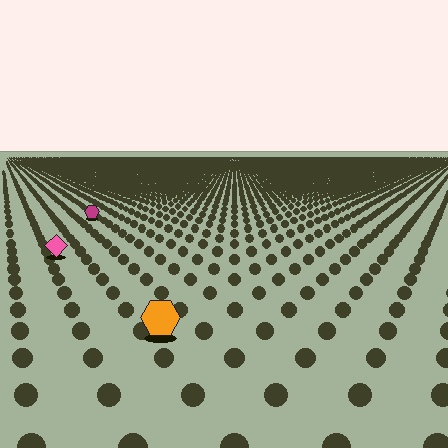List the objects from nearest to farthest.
From nearest to farthest: the orange hexagon, the pink diamond, the magenta hexagon.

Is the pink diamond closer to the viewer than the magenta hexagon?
Yes. The pink diamond is closer — you can tell from the texture gradient: the ground texture is coarser near it.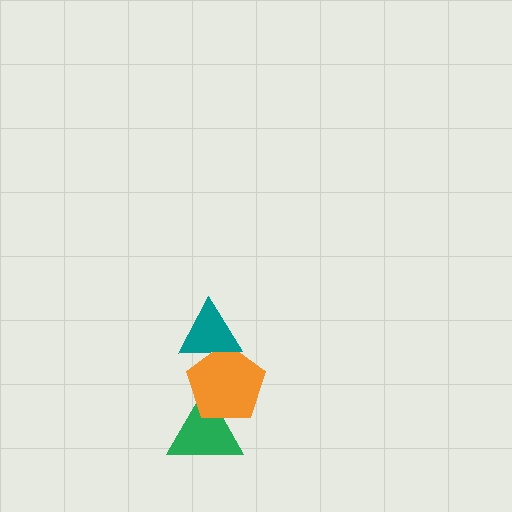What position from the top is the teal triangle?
The teal triangle is 1st from the top.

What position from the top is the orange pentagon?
The orange pentagon is 2nd from the top.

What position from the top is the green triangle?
The green triangle is 3rd from the top.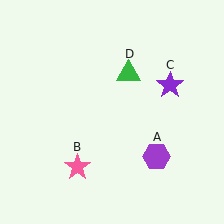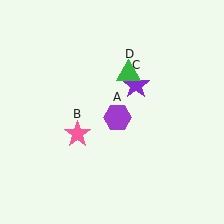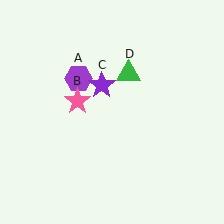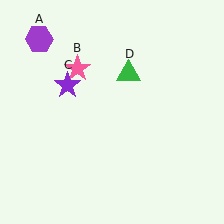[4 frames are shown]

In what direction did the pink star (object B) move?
The pink star (object B) moved up.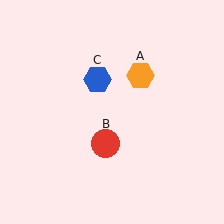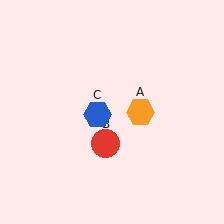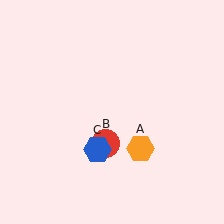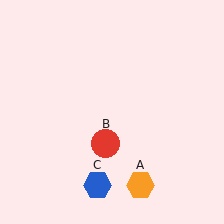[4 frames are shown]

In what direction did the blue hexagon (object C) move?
The blue hexagon (object C) moved down.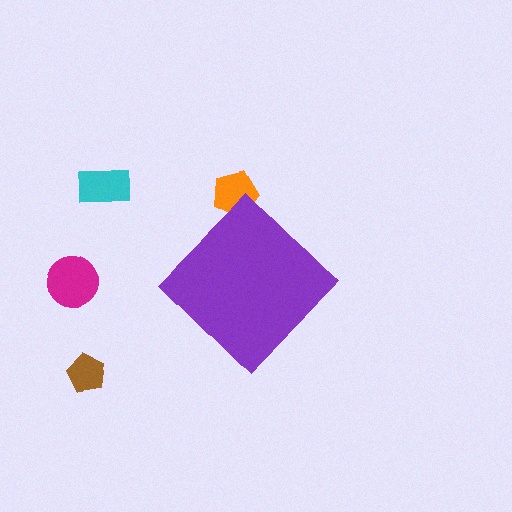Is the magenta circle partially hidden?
No, the magenta circle is fully visible.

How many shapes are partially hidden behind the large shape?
1 shape is partially hidden.